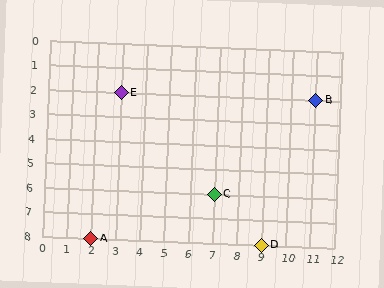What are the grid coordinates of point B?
Point B is at grid coordinates (11, 2).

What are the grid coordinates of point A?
Point A is at grid coordinates (2, 8).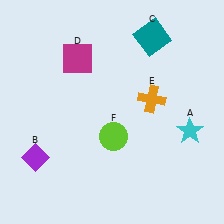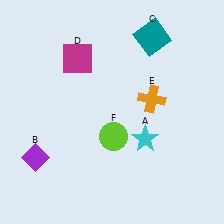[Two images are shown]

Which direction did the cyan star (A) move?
The cyan star (A) moved left.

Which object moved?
The cyan star (A) moved left.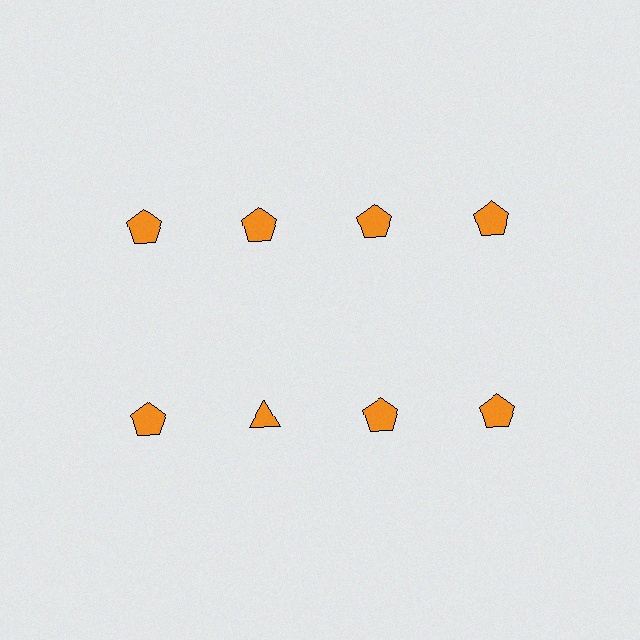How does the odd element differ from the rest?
It has a different shape: triangle instead of pentagon.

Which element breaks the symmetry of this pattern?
The orange triangle in the second row, second from left column breaks the symmetry. All other shapes are orange pentagons.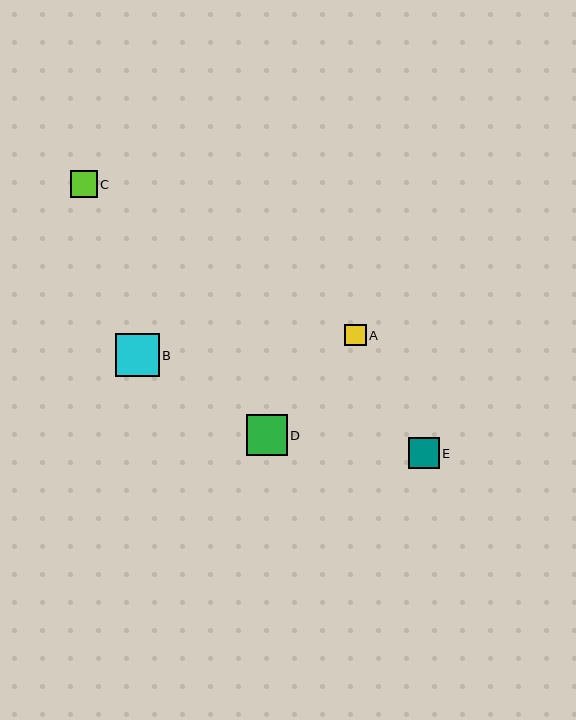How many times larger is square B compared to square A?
Square B is approximately 2.1 times the size of square A.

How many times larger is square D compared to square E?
Square D is approximately 1.3 times the size of square E.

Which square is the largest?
Square B is the largest with a size of approximately 43 pixels.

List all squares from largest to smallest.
From largest to smallest: B, D, E, C, A.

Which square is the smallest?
Square A is the smallest with a size of approximately 21 pixels.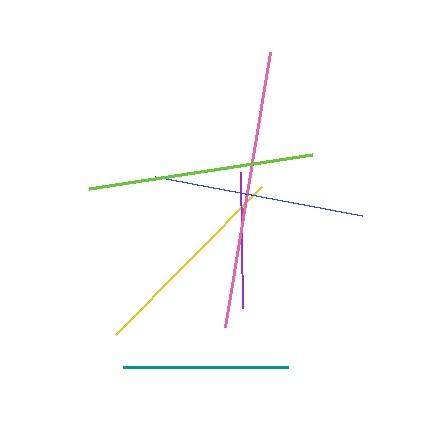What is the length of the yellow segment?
The yellow segment is approximately 208 pixels long.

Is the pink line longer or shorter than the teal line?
The pink line is longer than the teal line.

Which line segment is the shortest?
The purple line is the shortest at approximately 136 pixels.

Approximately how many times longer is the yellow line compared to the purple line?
The yellow line is approximately 1.5 times the length of the purple line.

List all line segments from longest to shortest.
From longest to shortest: pink, lime, blue, yellow, teal, purple.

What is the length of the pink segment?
The pink segment is approximately 279 pixels long.